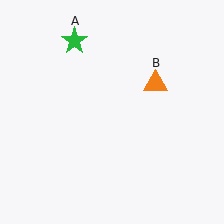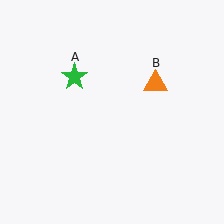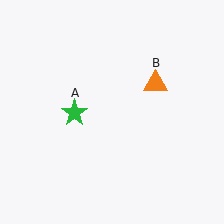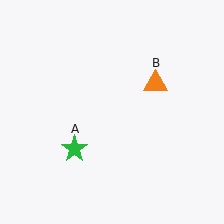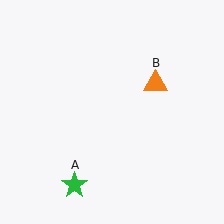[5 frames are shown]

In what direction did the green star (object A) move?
The green star (object A) moved down.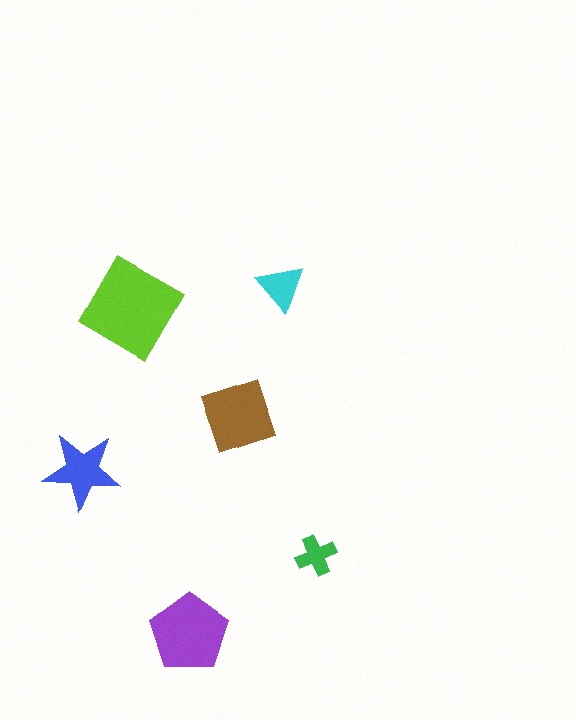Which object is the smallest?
The green cross.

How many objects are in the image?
There are 6 objects in the image.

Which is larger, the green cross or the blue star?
The blue star.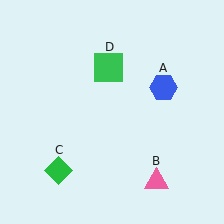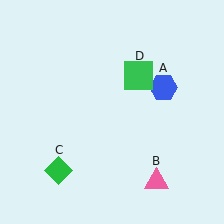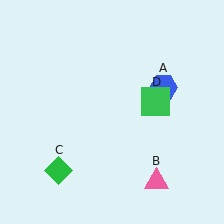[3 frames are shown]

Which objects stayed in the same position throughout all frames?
Blue hexagon (object A) and pink triangle (object B) and green diamond (object C) remained stationary.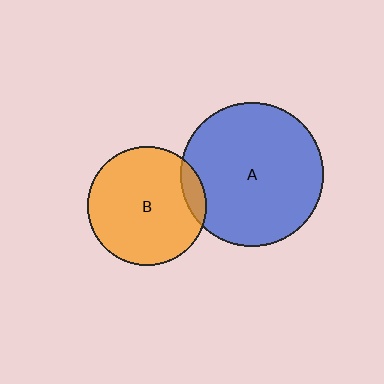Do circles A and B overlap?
Yes.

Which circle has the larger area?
Circle A (blue).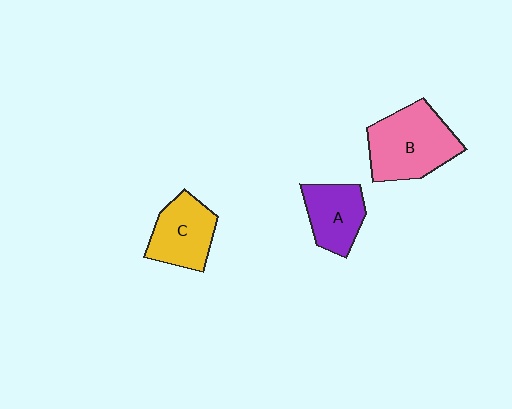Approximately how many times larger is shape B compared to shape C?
Approximately 1.4 times.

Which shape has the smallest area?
Shape A (purple).